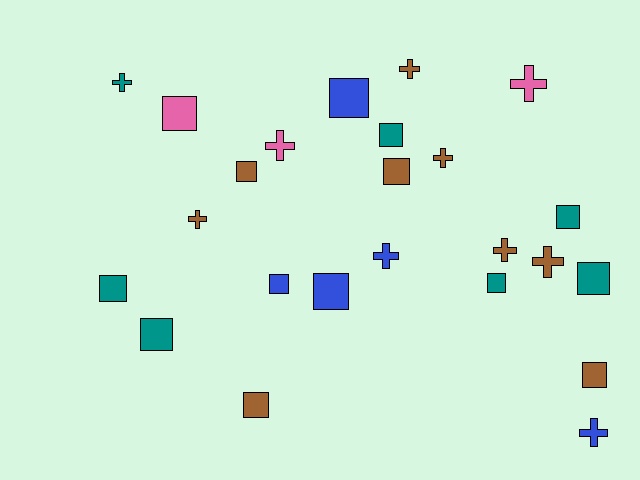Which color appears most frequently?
Brown, with 9 objects.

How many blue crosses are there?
There are 2 blue crosses.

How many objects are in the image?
There are 24 objects.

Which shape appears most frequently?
Square, with 14 objects.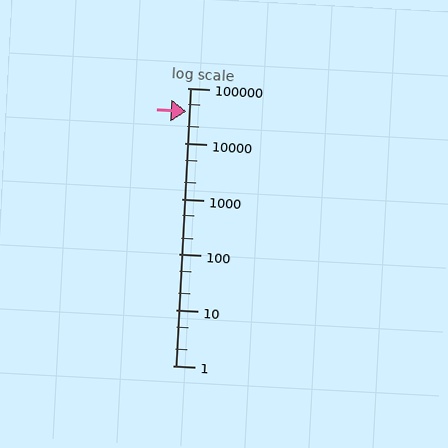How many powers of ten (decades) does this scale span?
The scale spans 5 decades, from 1 to 100000.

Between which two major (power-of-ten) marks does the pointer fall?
The pointer is between 10000 and 100000.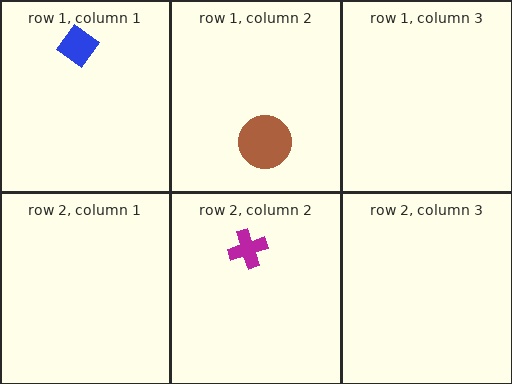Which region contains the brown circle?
The row 1, column 2 region.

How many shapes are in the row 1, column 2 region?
1.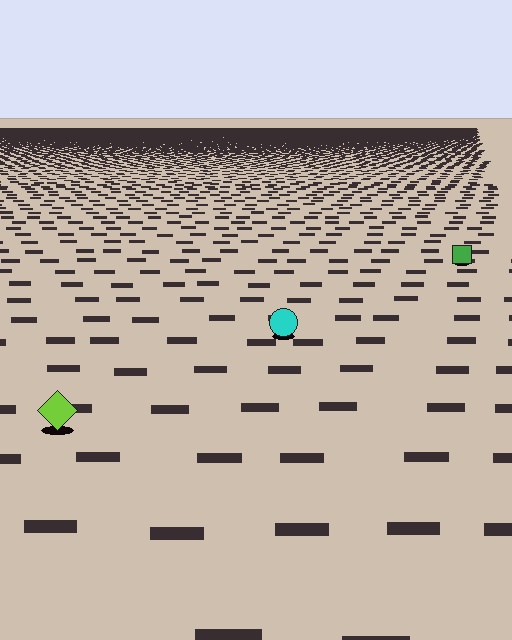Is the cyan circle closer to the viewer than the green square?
Yes. The cyan circle is closer — you can tell from the texture gradient: the ground texture is coarser near it.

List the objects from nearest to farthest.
From nearest to farthest: the lime diamond, the cyan circle, the green square.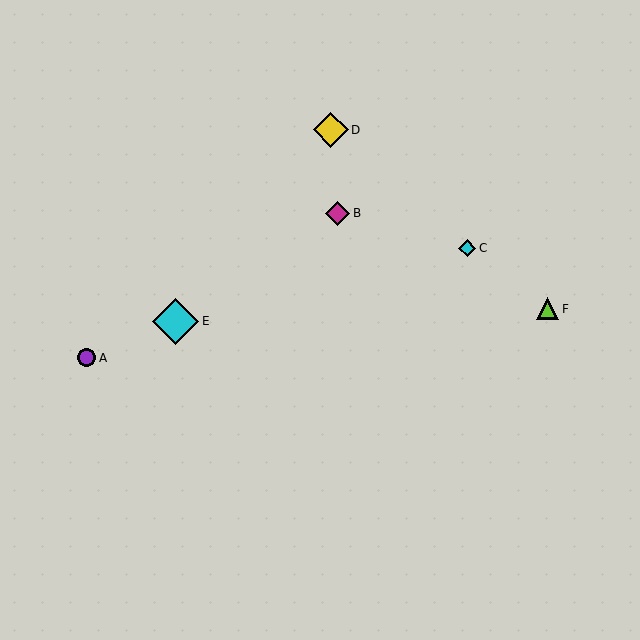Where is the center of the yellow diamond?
The center of the yellow diamond is at (331, 130).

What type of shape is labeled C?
Shape C is a cyan diamond.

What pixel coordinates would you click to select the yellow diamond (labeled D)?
Click at (331, 130) to select the yellow diamond D.